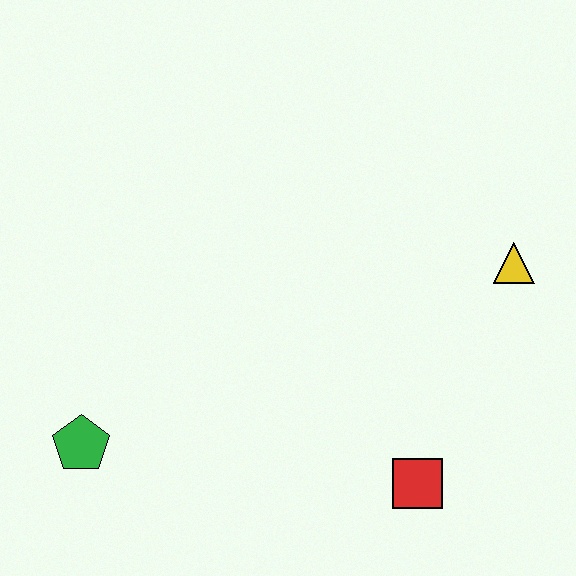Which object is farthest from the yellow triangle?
The green pentagon is farthest from the yellow triangle.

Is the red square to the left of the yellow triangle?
Yes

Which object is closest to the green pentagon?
The red square is closest to the green pentagon.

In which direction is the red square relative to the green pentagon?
The red square is to the right of the green pentagon.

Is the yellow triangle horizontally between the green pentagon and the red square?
No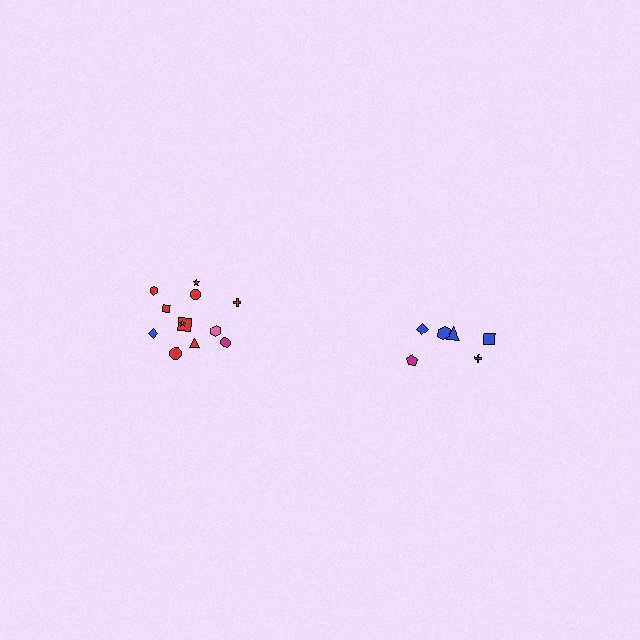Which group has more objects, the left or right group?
The left group.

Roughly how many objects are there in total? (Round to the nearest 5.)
Roughly 20 objects in total.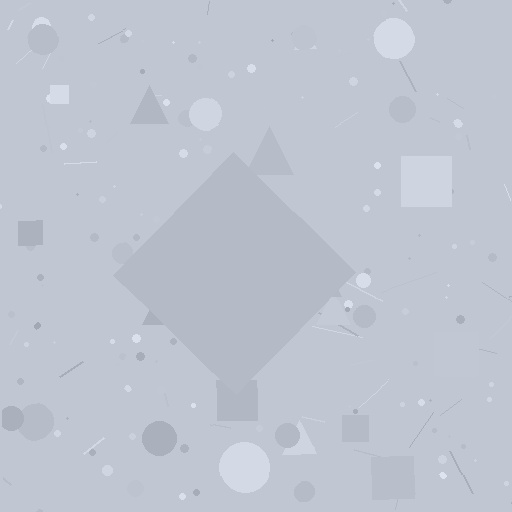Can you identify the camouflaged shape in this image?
The camouflaged shape is a diamond.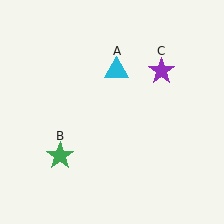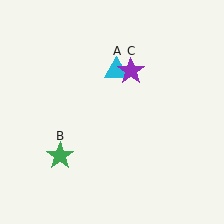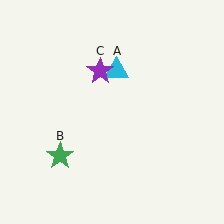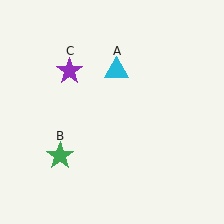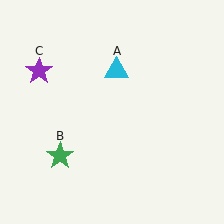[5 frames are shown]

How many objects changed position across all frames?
1 object changed position: purple star (object C).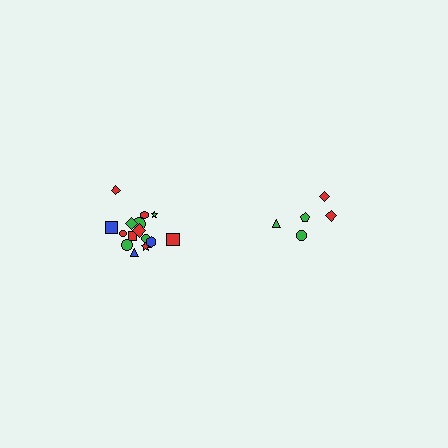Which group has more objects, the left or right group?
The left group.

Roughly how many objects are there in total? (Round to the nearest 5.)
Roughly 25 objects in total.